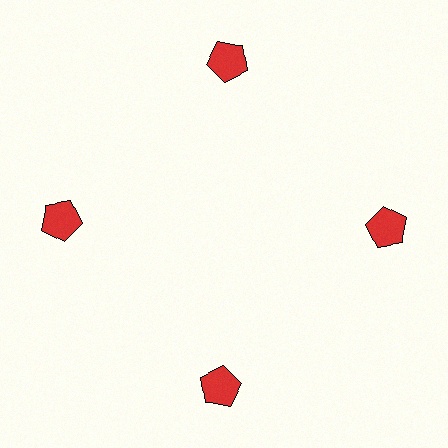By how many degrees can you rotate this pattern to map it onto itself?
The pattern maps onto itself every 90 degrees of rotation.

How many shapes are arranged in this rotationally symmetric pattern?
There are 4 shapes, arranged in 4 groups of 1.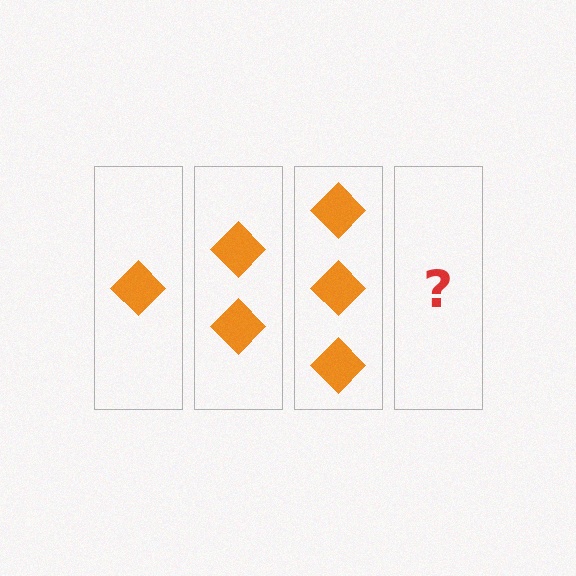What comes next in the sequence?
The next element should be 4 diamonds.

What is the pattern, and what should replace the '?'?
The pattern is that each step adds one more diamond. The '?' should be 4 diamonds.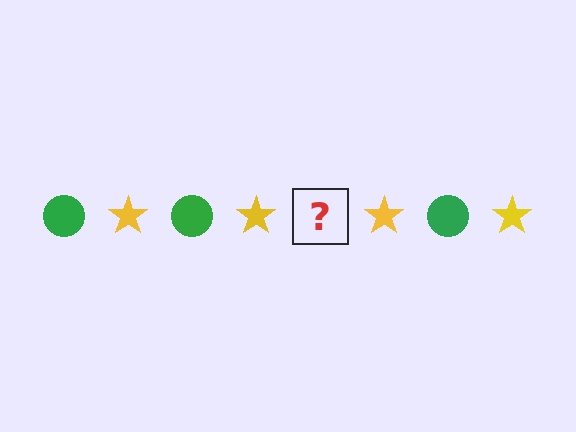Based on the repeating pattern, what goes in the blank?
The blank should be a green circle.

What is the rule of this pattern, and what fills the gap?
The rule is that the pattern alternates between green circle and yellow star. The gap should be filled with a green circle.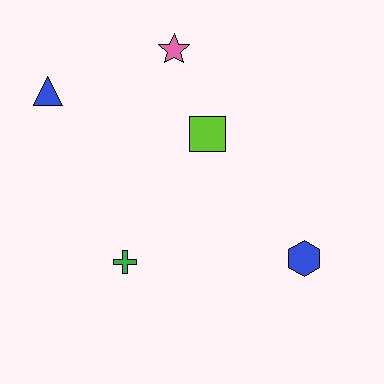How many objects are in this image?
There are 5 objects.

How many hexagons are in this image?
There is 1 hexagon.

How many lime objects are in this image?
There is 1 lime object.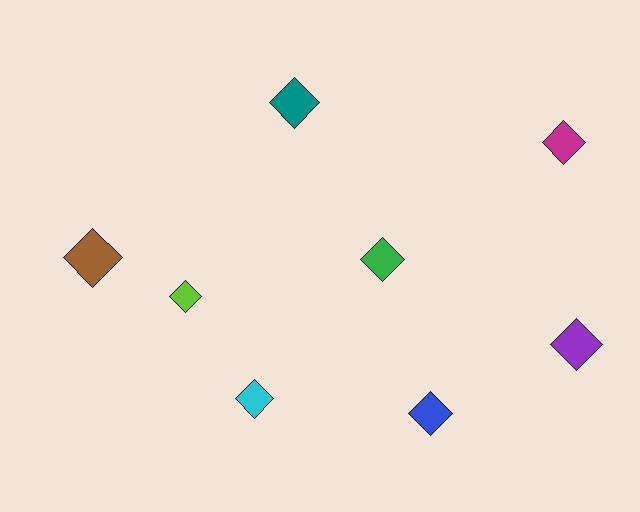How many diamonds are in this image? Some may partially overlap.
There are 8 diamonds.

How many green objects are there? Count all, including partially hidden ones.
There is 1 green object.